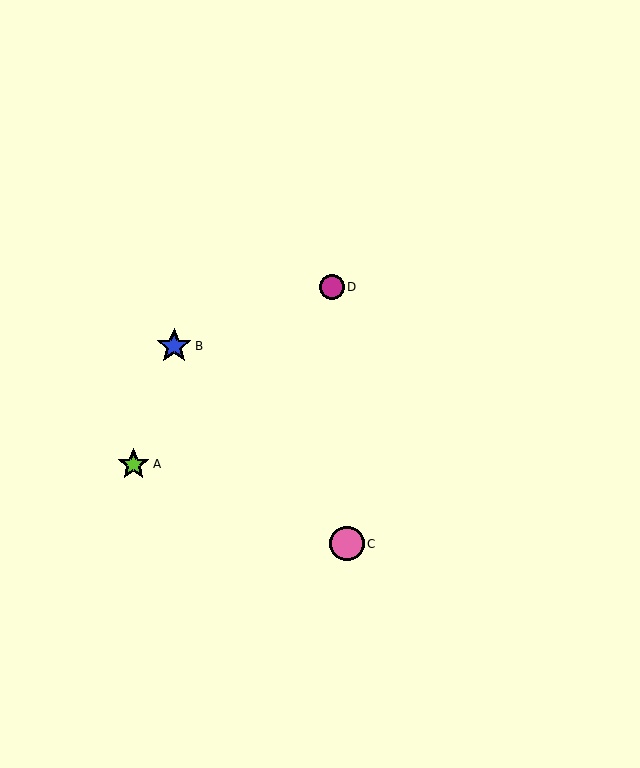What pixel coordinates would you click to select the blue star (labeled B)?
Click at (174, 346) to select the blue star B.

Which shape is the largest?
The blue star (labeled B) is the largest.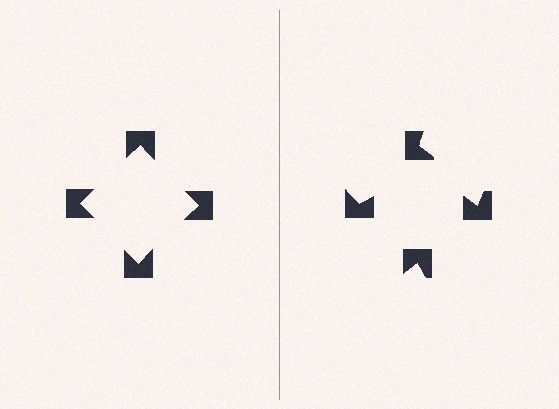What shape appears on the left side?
An illusory square.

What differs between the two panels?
The notched squares are positioned identically on both sides; only the wedge orientations differ. On the left they align to a square; on the right they are misaligned.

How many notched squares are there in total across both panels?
8 — 4 on each side.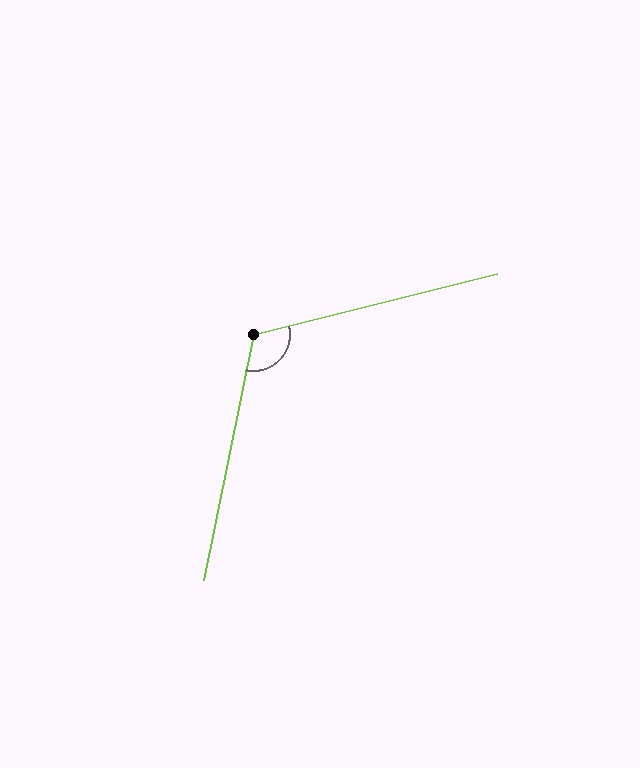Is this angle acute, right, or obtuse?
It is obtuse.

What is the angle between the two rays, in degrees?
Approximately 116 degrees.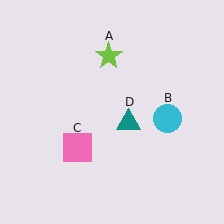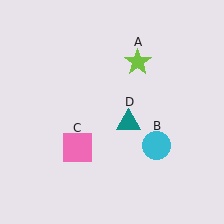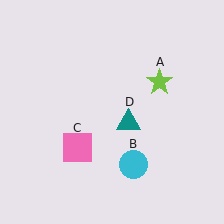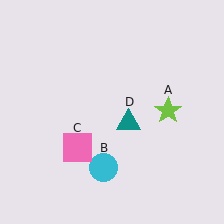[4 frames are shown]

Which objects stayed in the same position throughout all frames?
Pink square (object C) and teal triangle (object D) remained stationary.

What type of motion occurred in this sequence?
The lime star (object A), cyan circle (object B) rotated clockwise around the center of the scene.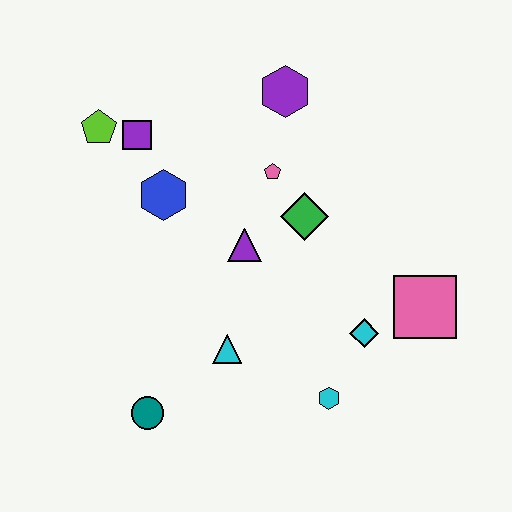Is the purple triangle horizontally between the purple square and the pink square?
Yes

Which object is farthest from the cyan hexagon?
The lime pentagon is farthest from the cyan hexagon.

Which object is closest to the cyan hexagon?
The cyan diamond is closest to the cyan hexagon.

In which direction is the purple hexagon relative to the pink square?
The purple hexagon is above the pink square.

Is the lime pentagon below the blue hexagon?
No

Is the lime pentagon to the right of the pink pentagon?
No